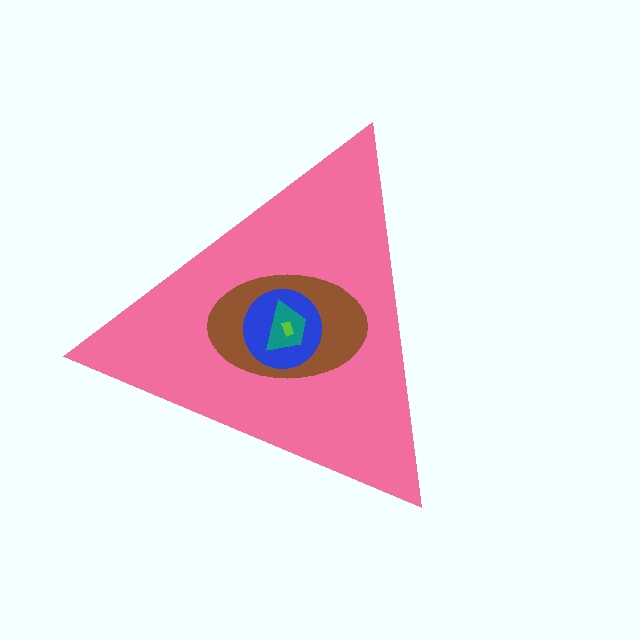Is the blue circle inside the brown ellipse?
Yes.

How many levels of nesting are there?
5.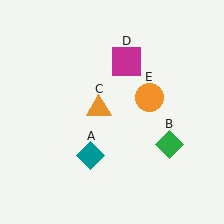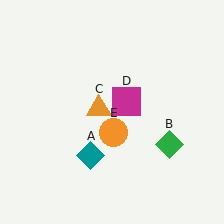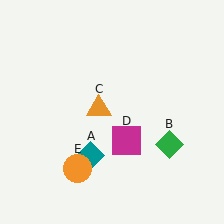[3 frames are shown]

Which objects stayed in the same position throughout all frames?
Teal diamond (object A) and green diamond (object B) and orange triangle (object C) remained stationary.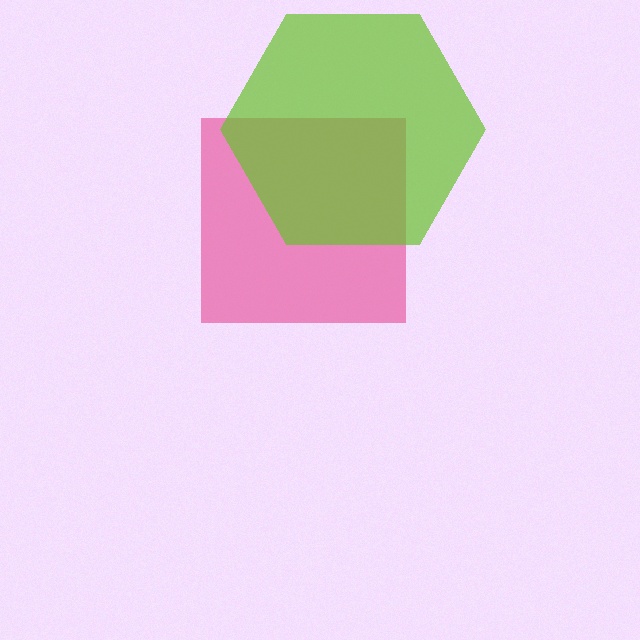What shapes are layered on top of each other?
The layered shapes are: a pink square, a lime hexagon.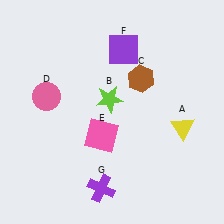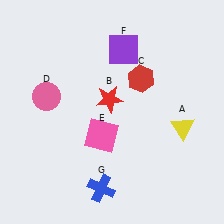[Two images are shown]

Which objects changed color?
B changed from lime to red. C changed from brown to red. G changed from purple to blue.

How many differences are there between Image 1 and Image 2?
There are 3 differences between the two images.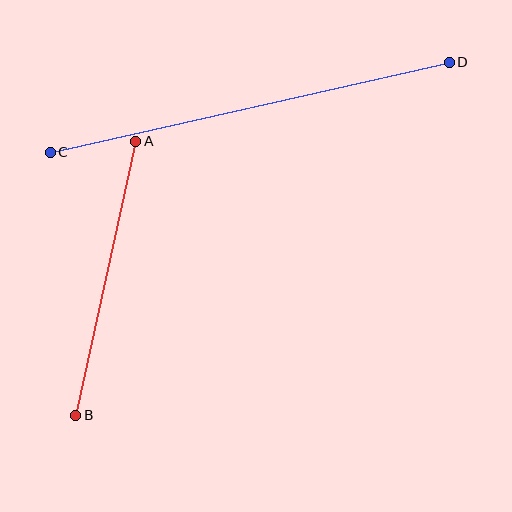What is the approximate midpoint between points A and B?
The midpoint is at approximately (106, 278) pixels.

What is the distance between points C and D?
The distance is approximately 409 pixels.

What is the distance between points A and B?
The distance is approximately 281 pixels.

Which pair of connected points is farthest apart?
Points C and D are farthest apart.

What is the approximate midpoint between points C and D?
The midpoint is at approximately (250, 107) pixels.